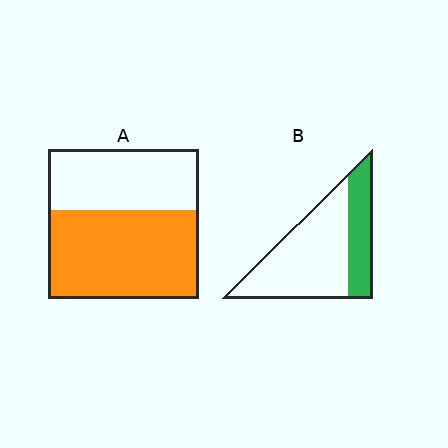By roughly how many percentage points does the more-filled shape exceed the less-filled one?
By roughly 30 percentage points (A over B).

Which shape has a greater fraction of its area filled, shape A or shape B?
Shape A.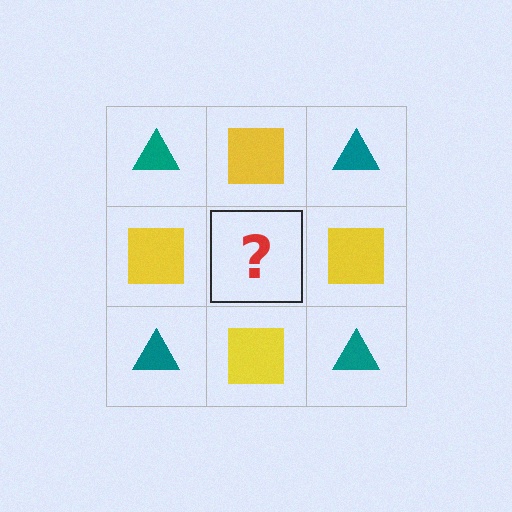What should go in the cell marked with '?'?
The missing cell should contain a teal triangle.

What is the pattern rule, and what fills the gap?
The rule is that it alternates teal triangle and yellow square in a checkerboard pattern. The gap should be filled with a teal triangle.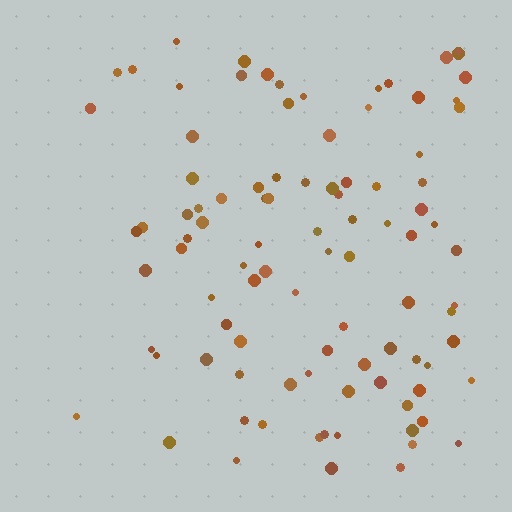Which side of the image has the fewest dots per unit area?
The left.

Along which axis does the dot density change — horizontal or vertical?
Horizontal.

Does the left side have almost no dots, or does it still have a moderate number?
Still a moderate number, just noticeably fewer than the right.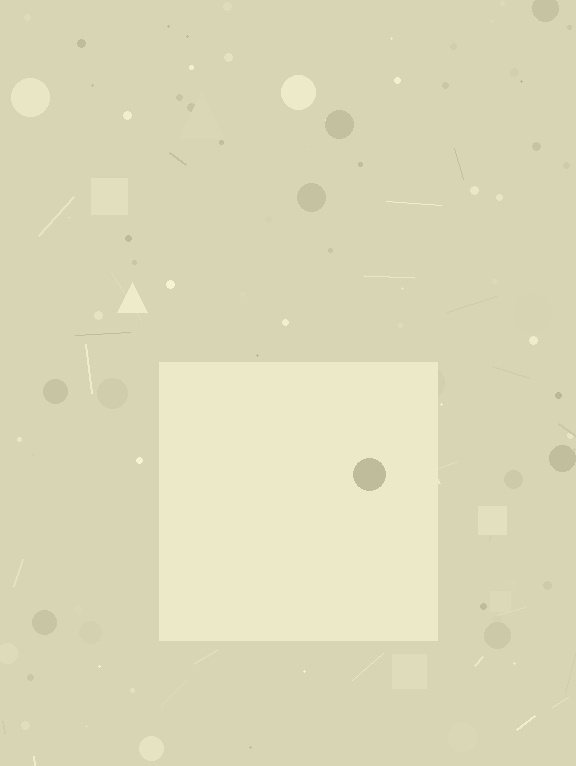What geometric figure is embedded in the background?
A square is embedded in the background.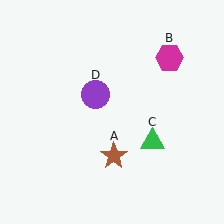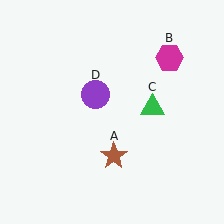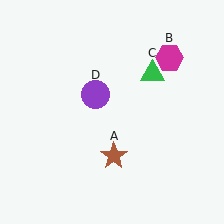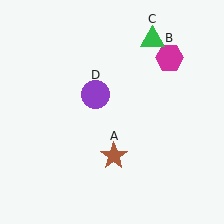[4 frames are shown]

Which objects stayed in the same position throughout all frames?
Brown star (object A) and magenta hexagon (object B) and purple circle (object D) remained stationary.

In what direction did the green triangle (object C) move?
The green triangle (object C) moved up.